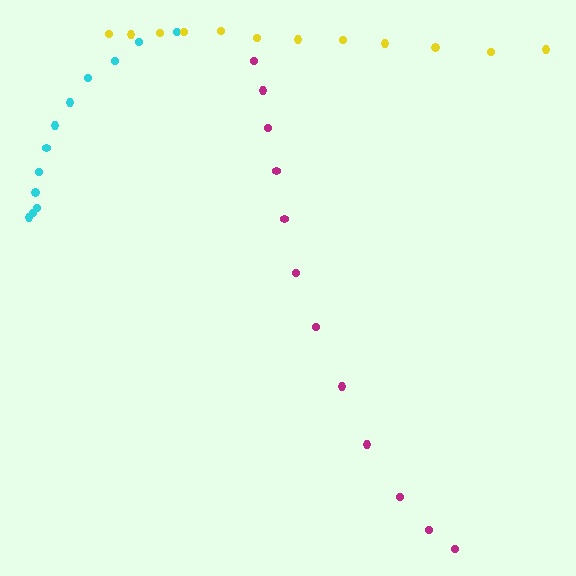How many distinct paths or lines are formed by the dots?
There are 3 distinct paths.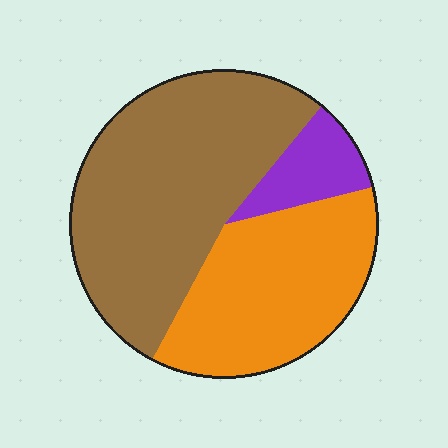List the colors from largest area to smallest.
From largest to smallest: brown, orange, purple.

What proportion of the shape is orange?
Orange takes up about three eighths (3/8) of the shape.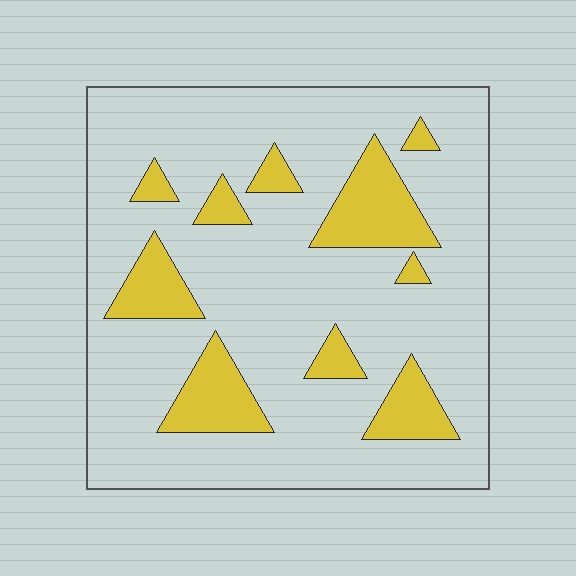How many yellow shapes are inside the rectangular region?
10.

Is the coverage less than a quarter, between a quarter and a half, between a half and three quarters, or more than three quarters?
Less than a quarter.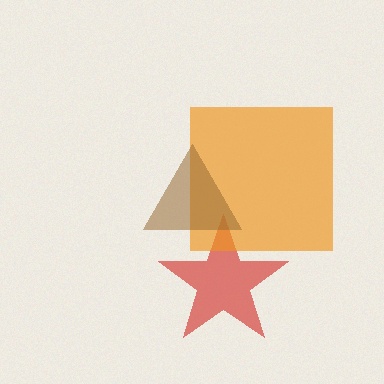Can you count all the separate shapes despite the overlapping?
Yes, there are 3 separate shapes.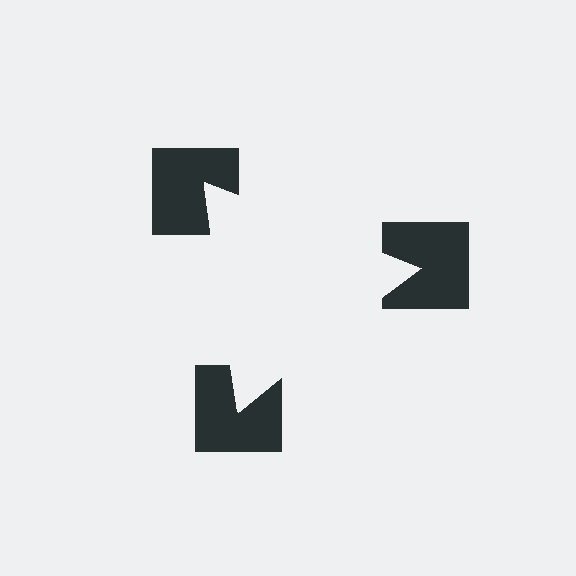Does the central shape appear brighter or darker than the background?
It typically appears slightly brighter than the background, even though no actual brightness change is drawn.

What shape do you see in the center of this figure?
An illusory triangle — its edges are inferred from the aligned wedge cuts in the notched squares, not physically drawn.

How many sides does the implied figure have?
3 sides.